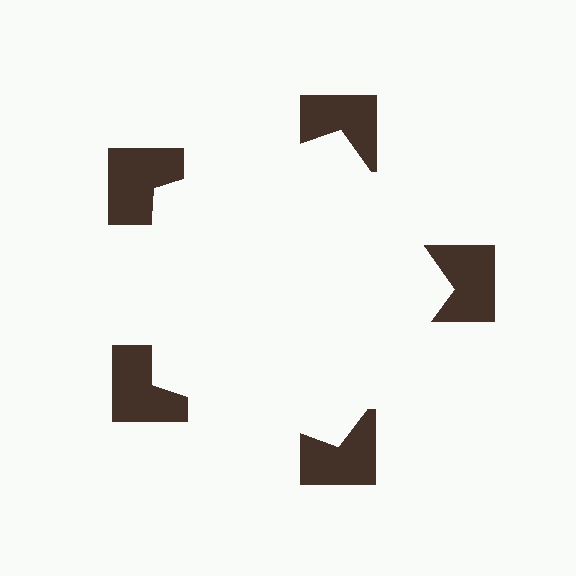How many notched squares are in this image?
There are 5 — one at each vertex of the illusory pentagon.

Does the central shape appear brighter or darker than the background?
It typically appears slightly brighter than the background, even though no actual brightness change is drawn.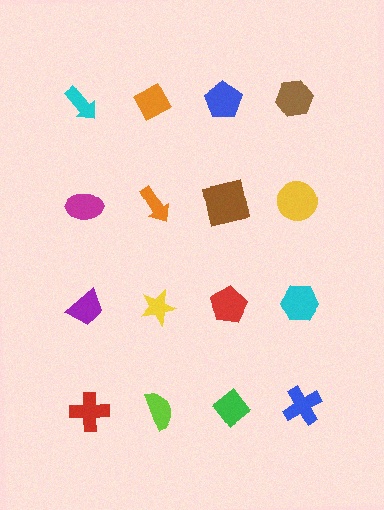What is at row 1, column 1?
A cyan arrow.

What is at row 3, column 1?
A purple trapezoid.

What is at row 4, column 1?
A red cross.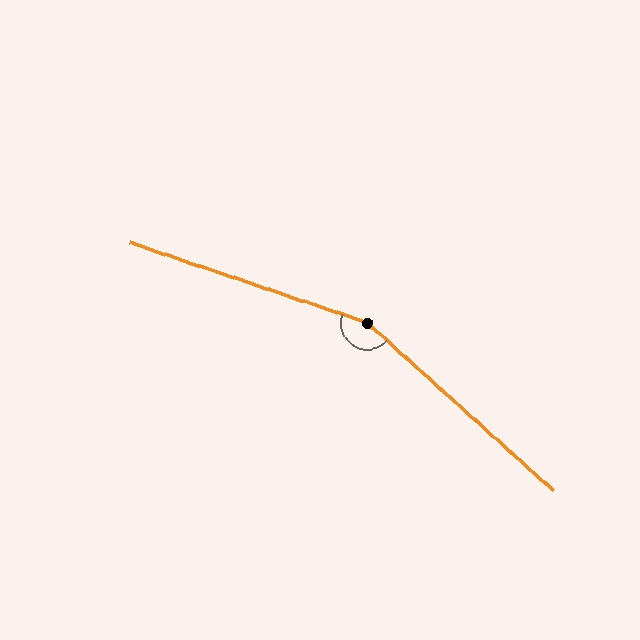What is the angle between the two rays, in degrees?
Approximately 157 degrees.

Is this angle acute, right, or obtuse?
It is obtuse.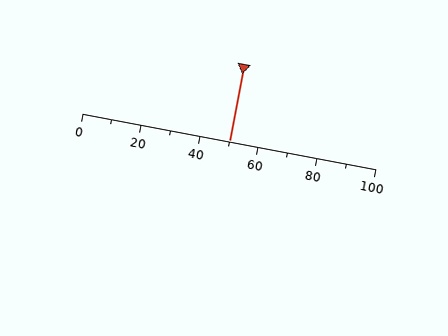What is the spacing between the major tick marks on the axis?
The major ticks are spaced 20 apart.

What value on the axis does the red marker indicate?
The marker indicates approximately 50.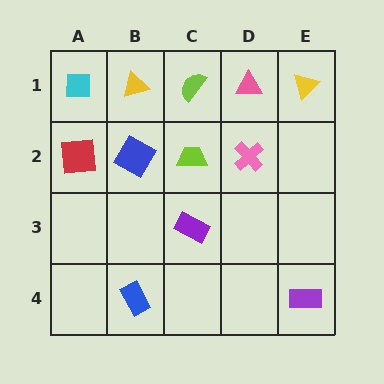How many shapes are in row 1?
5 shapes.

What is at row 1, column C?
A lime semicircle.